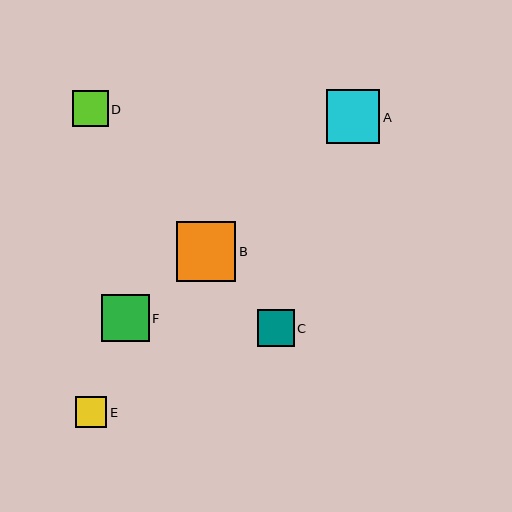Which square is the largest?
Square B is the largest with a size of approximately 60 pixels.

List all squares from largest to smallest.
From largest to smallest: B, A, F, C, D, E.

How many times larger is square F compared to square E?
Square F is approximately 1.5 times the size of square E.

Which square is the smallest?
Square E is the smallest with a size of approximately 32 pixels.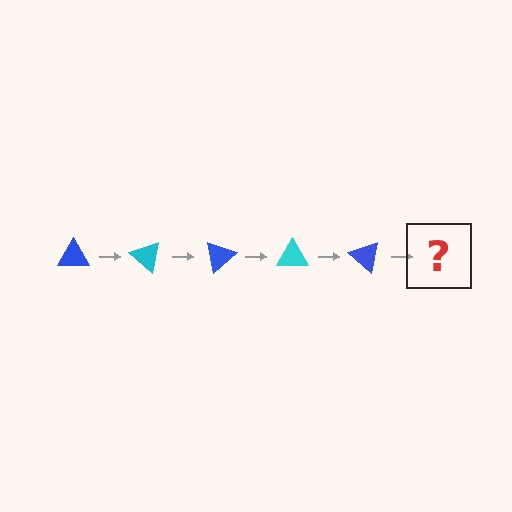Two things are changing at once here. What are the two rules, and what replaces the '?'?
The two rules are that it rotates 40 degrees each step and the color cycles through blue and cyan. The '?' should be a cyan triangle, rotated 200 degrees from the start.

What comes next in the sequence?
The next element should be a cyan triangle, rotated 200 degrees from the start.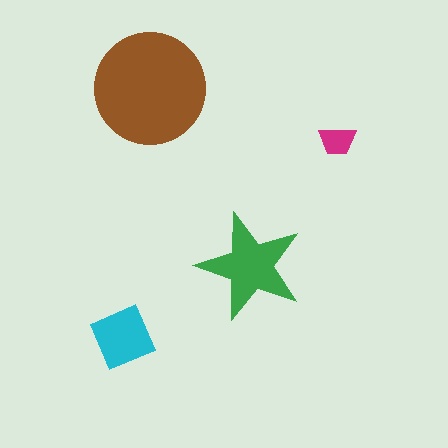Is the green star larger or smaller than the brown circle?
Smaller.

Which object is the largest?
The brown circle.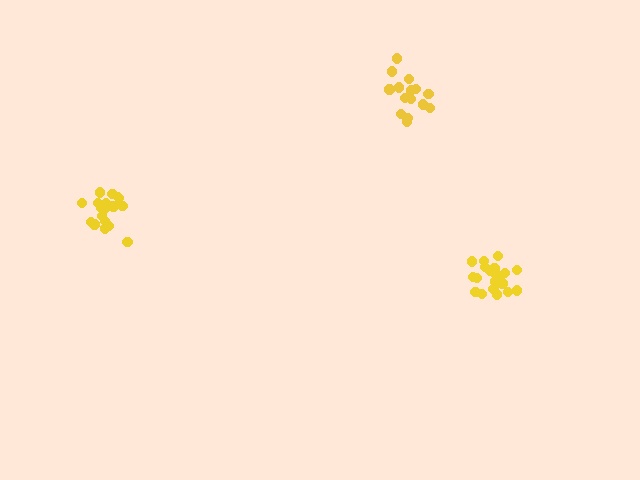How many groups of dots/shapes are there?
There are 3 groups.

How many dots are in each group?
Group 1: 20 dots, Group 2: 20 dots, Group 3: 15 dots (55 total).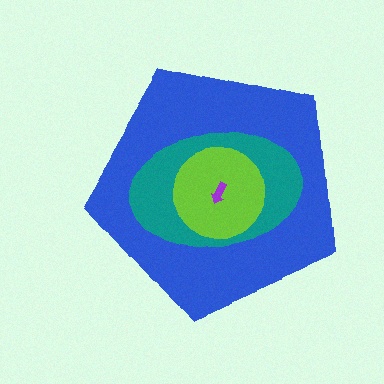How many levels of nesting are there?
4.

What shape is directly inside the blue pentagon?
The teal ellipse.